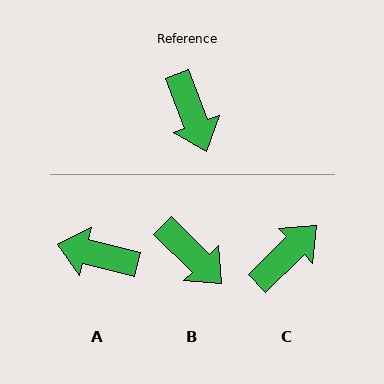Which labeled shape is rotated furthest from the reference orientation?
A, about 125 degrees away.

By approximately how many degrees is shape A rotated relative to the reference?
Approximately 125 degrees clockwise.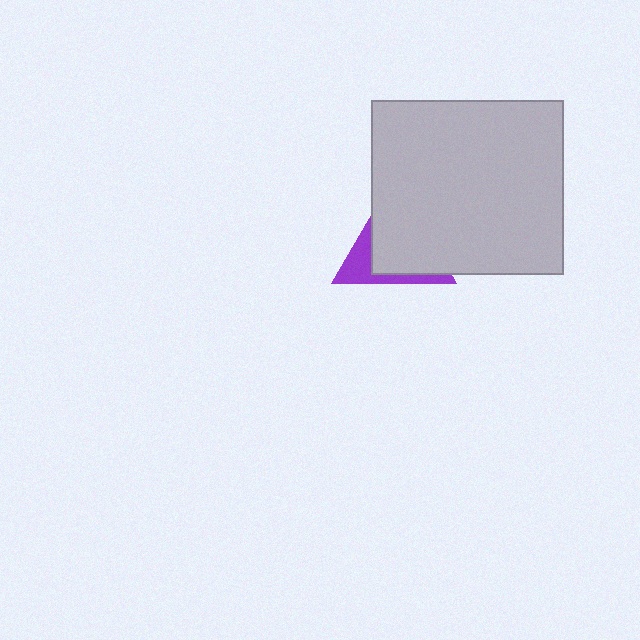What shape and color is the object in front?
The object in front is a light gray rectangle.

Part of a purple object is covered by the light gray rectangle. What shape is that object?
It is a triangle.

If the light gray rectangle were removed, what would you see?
You would see the complete purple triangle.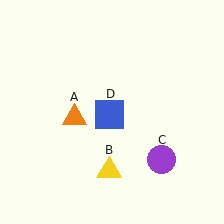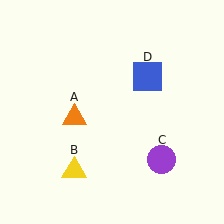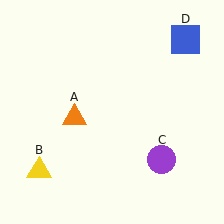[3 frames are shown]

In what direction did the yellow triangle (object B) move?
The yellow triangle (object B) moved left.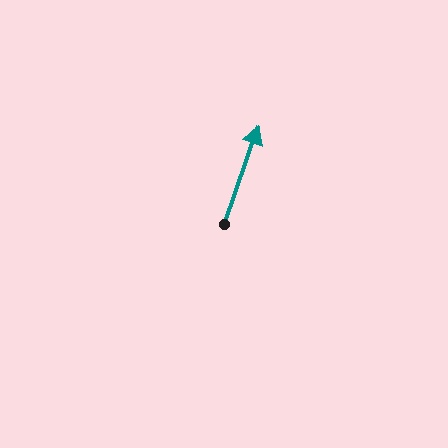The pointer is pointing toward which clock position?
Roughly 1 o'clock.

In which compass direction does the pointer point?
North.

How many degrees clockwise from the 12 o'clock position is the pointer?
Approximately 19 degrees.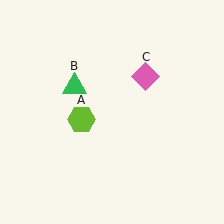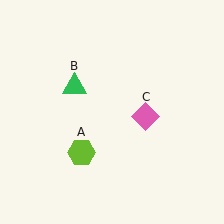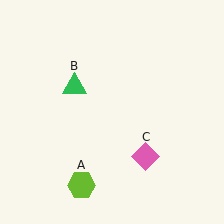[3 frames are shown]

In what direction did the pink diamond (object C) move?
The pink diamond (object C) moved down.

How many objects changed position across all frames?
2 objects changed position: lime hexagon (object A), pink diamond (object C).